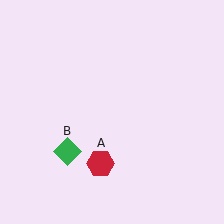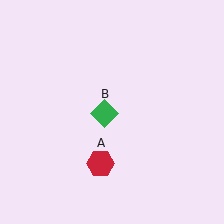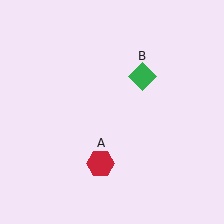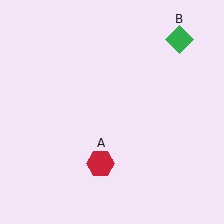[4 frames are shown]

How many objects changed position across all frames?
1 object changed position: green diamond (object B).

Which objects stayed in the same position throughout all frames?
Red hexagon (object A) remained stationary.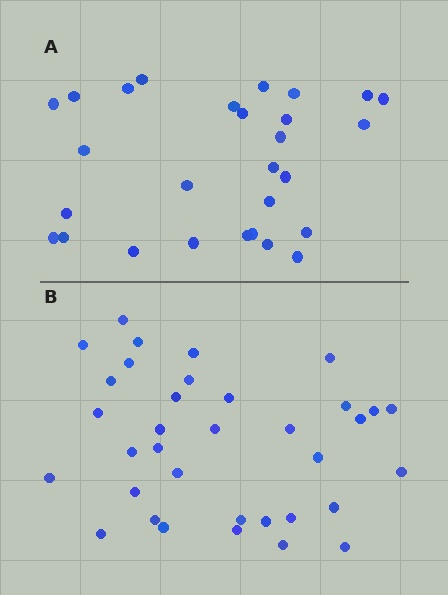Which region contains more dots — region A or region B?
Region B (the bottom region) has more dots.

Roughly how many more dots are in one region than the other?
Region B has roughly 8 or so more dots than region A.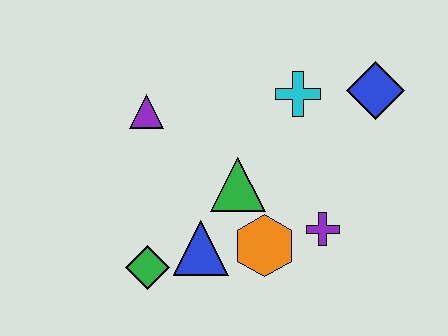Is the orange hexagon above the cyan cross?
No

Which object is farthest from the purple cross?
The purple triangle is farthest from the purple cross.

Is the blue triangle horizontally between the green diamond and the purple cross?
Yes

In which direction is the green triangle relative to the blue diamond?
The green triangle is to the left of the blue diamond.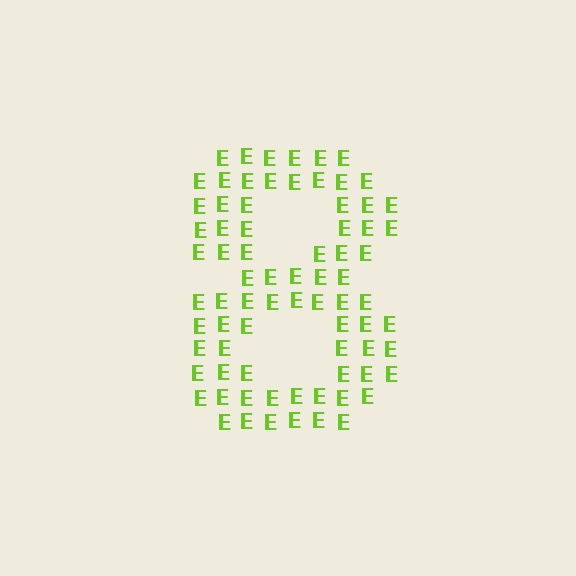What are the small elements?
The small elements are letter E's.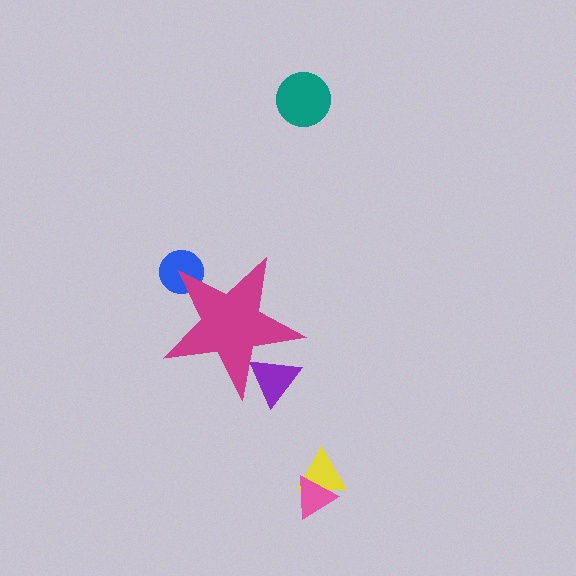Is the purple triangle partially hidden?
Yes, the purple triangle is partially hidden behind the magenta star.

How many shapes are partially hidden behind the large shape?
2 shapes are partially hidden.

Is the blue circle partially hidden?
Yes, the blue circle is partially hidden behind the magenta star.